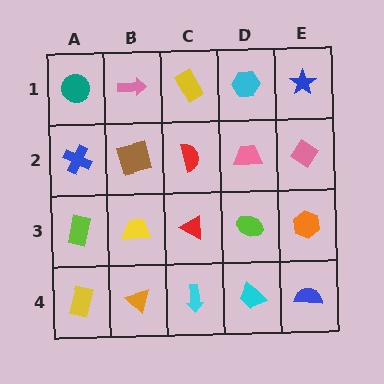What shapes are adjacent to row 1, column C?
A red semicircle (row 2, column C), a pink arrow (row 1, column B), a cyan hexagon (row 1, column D).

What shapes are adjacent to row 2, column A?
A teal circle (row 1, column A), a lime rectangle (row 3, column A), a brown square (row 2, column B).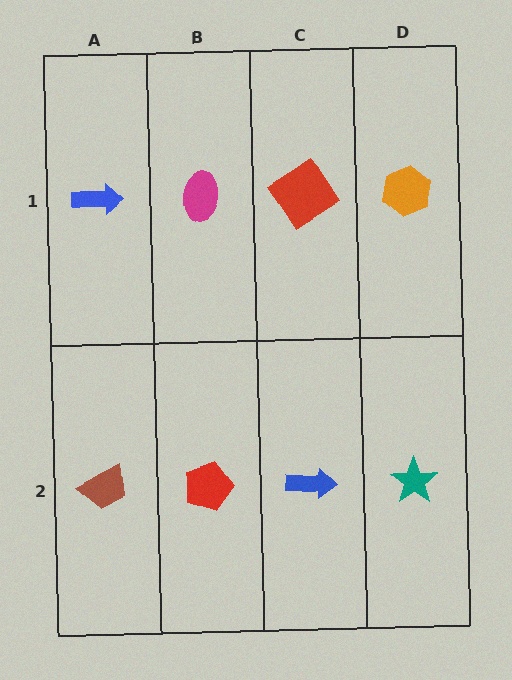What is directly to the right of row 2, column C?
A teal star.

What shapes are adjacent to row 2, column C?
A red diamond (row 1, column C), a red pentagon (row 2, column B), a teal star (row 2, column D).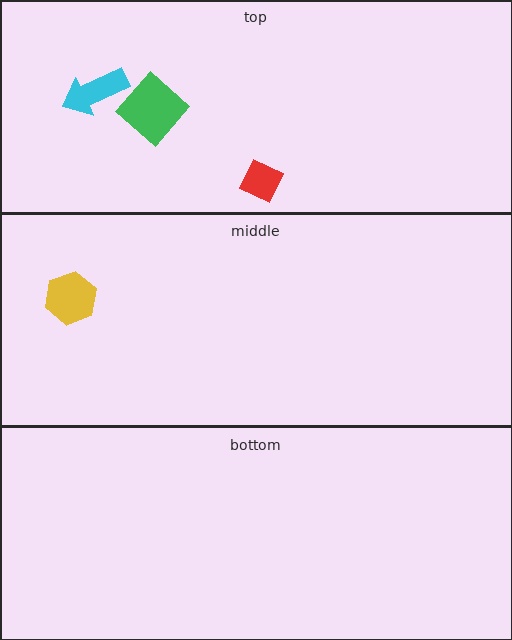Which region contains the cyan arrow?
The top region.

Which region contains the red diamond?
The top region.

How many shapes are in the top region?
3.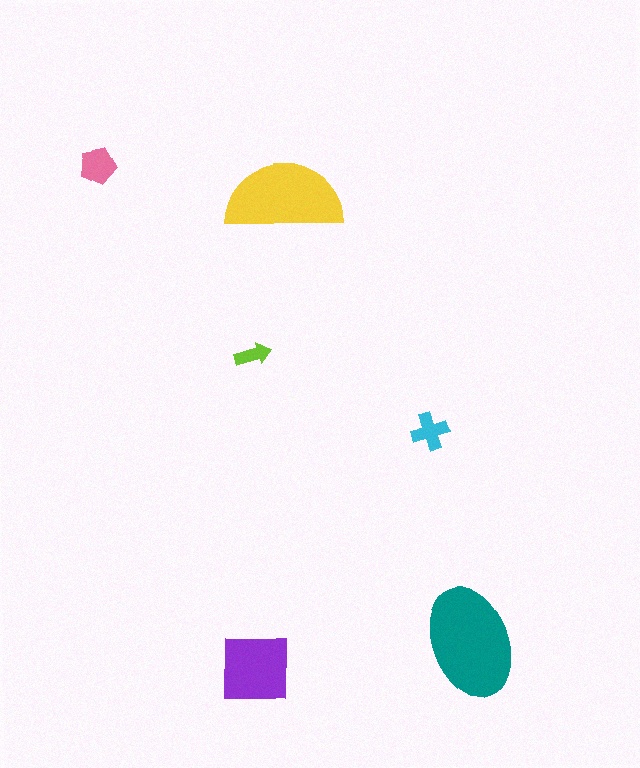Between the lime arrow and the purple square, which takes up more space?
The purple square.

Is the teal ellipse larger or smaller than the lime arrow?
Larger.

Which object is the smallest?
The lime arrow.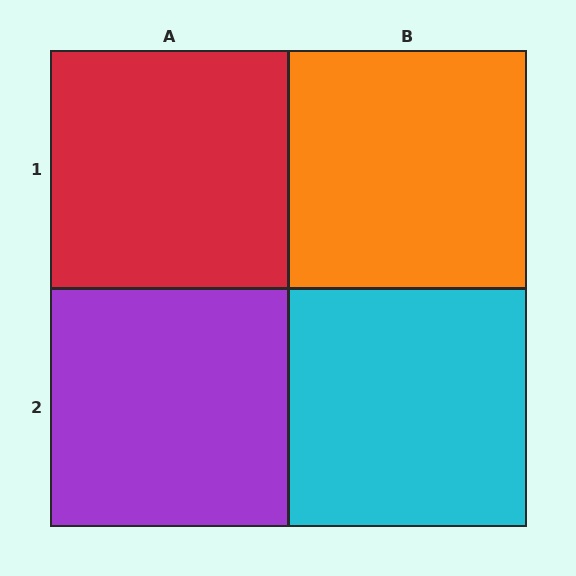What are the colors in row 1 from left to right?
Red, orange.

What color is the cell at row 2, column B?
Cyan.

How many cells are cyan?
1 cell is cyan.